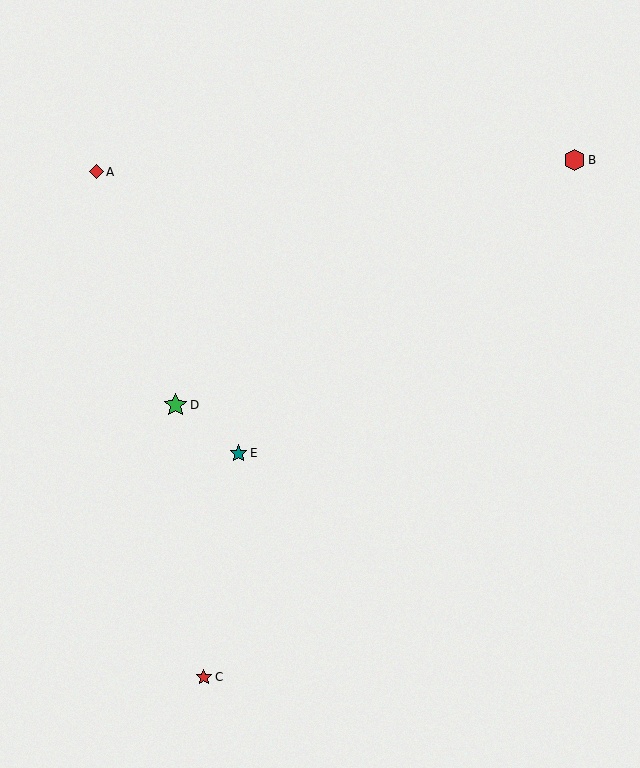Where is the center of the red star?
The center of the red star is at (204, 677).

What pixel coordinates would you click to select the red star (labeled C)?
Click at (204, 677) to select the red star C.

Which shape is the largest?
The green star (labeled D) is the largest.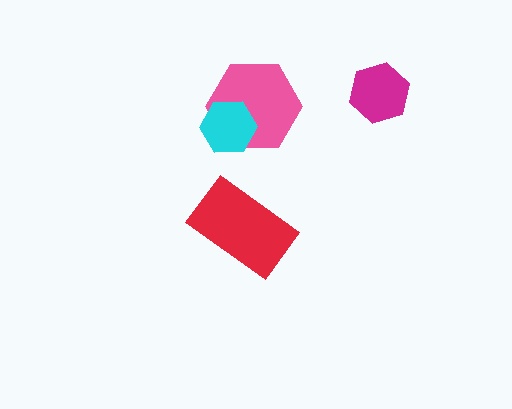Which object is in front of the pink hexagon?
The cyan hexagon is in front of the pink hexagon.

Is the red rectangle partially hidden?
No, no other shape covers it.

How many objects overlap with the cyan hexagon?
1 object overlaps with the cyan hexagon.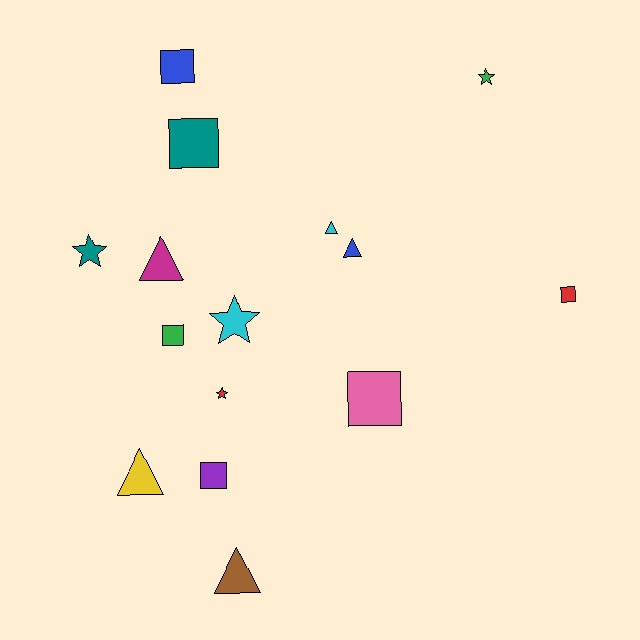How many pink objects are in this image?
There is 1 pink object.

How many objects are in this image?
There are 15 objects.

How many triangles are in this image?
There are 5 triangles.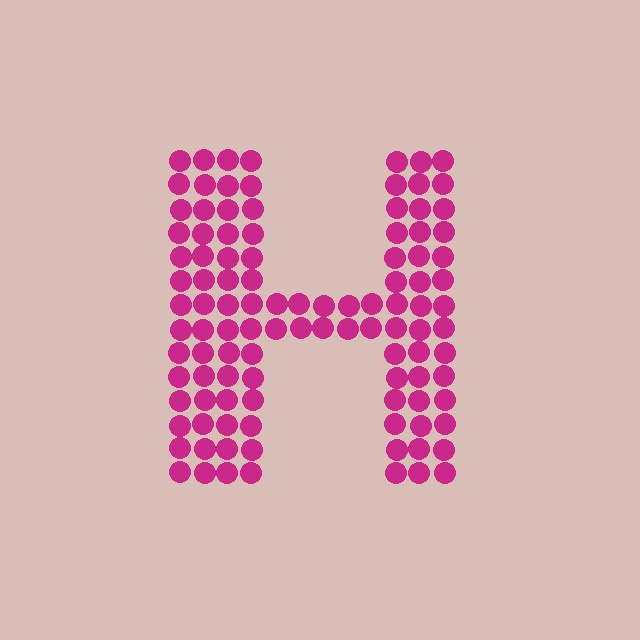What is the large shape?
The large shape is the letter H.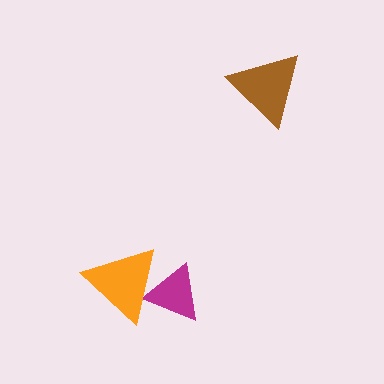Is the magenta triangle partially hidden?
Yes, it is partially covered by another shape.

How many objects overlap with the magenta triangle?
1 object overlaps with the magenta triangle.